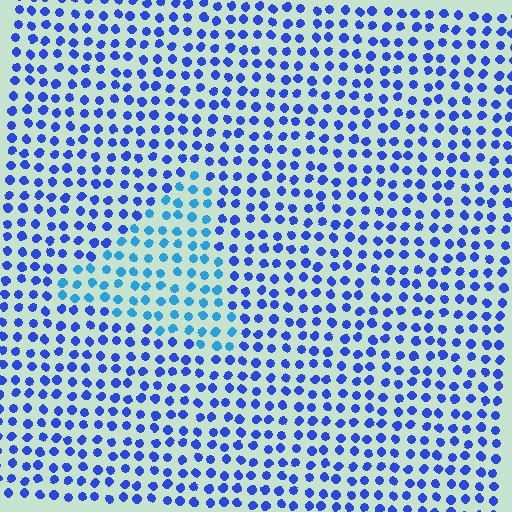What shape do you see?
I see a triangle.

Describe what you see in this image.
The image is filled with small blue elements in a uniform arrangement. A triangle-shaped region is visible where the elements are tinted to a slightly different hue, forming a subtle color boundary.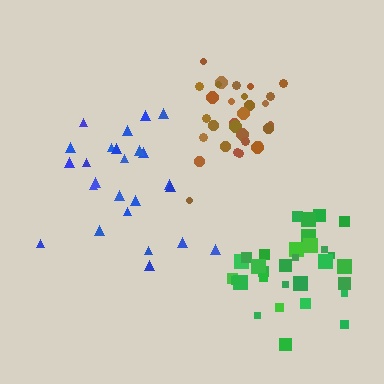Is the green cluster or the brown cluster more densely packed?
Brown.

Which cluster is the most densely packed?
Brown.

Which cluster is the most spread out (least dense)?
Blue.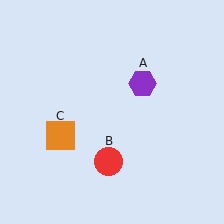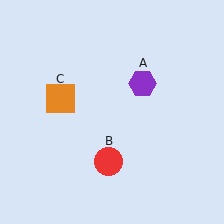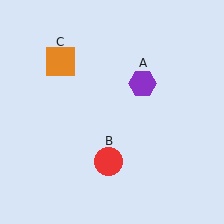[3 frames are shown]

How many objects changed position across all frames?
1 object changed position: orange square (object C).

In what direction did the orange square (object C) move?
The orange square (object C) moved up.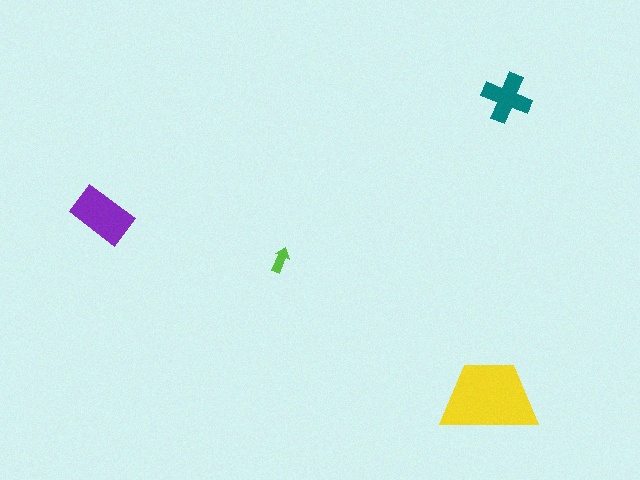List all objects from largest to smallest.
The yellow trapezoid, the purple rectangle, the teal cross, the lime arrow.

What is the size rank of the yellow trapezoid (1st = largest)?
1st.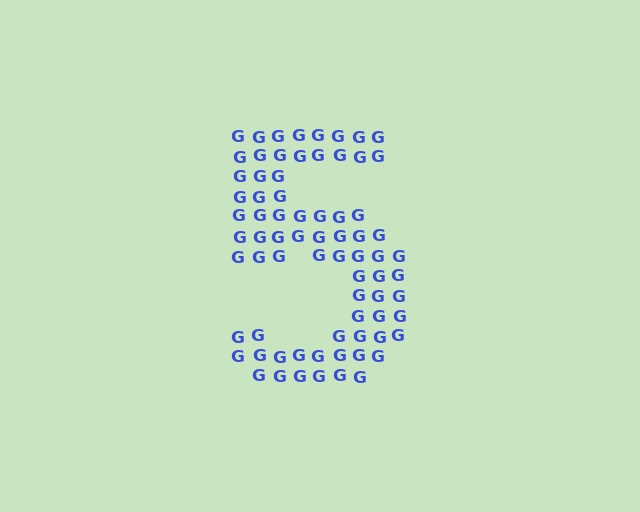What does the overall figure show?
The overall figure shows the digit 5.